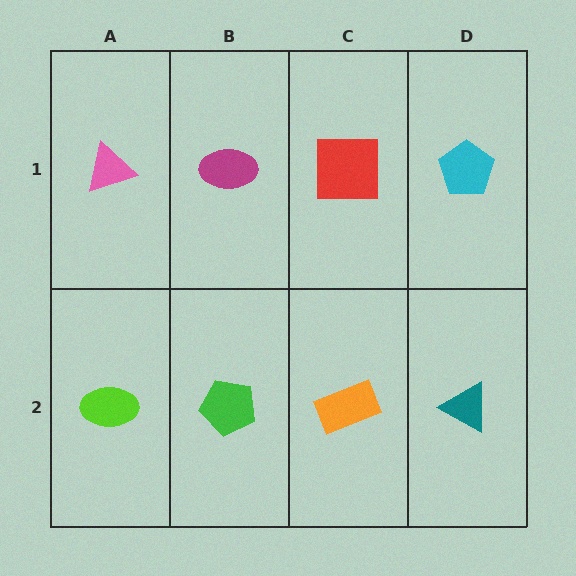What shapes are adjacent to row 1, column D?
A teal triangle (row 2, column D), a red square (row 1, column C).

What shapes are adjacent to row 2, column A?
A pink triangle (row 1, column A), a green pentagon (row 2, column B).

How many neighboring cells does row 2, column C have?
3.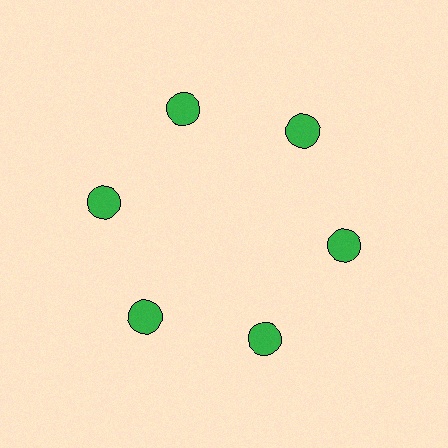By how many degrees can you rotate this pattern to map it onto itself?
The pattern maps onto itself every 60 degrees of rotation.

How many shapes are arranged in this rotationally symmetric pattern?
There are 6 shapes, arranged in 6 groups of 1.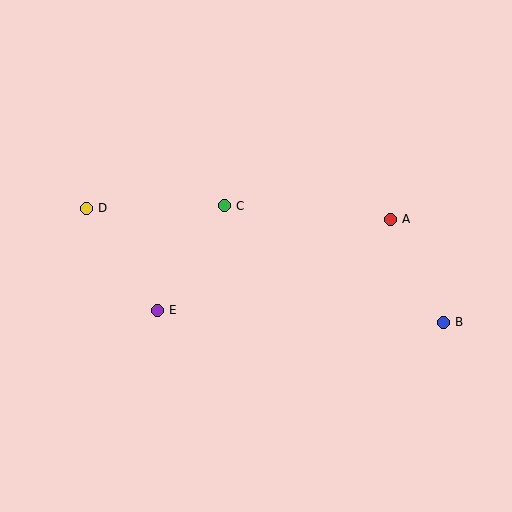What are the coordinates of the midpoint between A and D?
The midpoint between A and D is at (238, 214).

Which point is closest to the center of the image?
Point C at (224, 206) is closest to the center.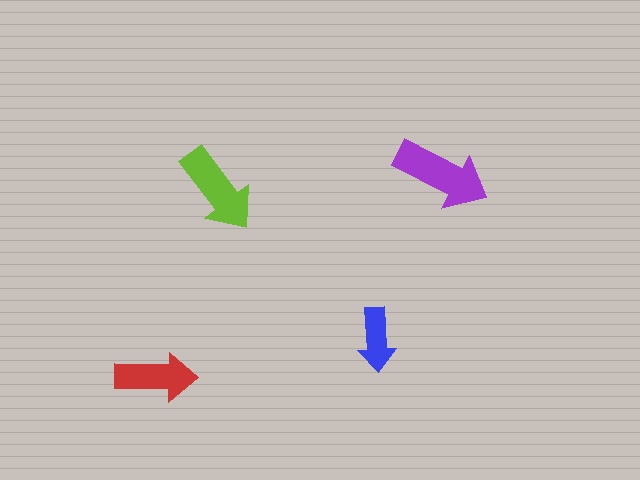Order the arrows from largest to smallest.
the purple one, the lime one, the red one, the blue one.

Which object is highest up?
The purple arrow is topmost.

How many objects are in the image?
There are 4 objects in the image.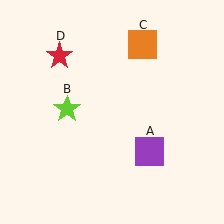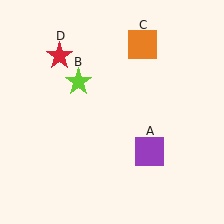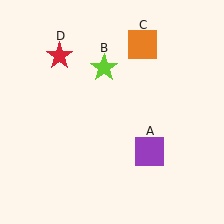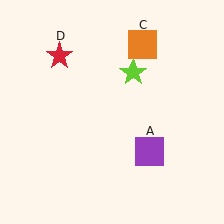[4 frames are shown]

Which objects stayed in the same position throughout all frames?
Purple square (object A) and orange square (object C) and red star (object D) remained stationary.